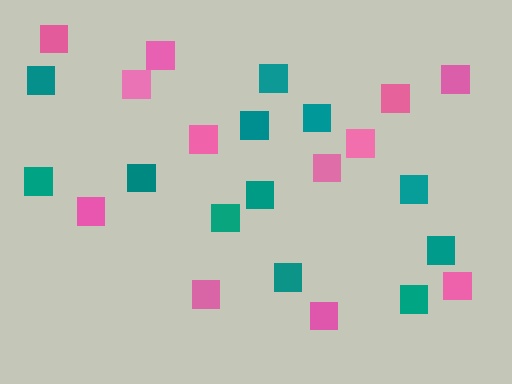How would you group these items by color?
There are 2 groups: one group of pink squares (12) and one group of teal squares (12).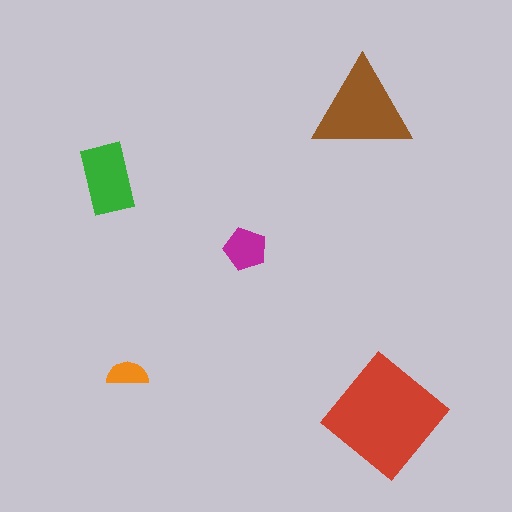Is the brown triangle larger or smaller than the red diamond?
Smaller.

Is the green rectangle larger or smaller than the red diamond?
Smaller.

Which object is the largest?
The red diamond.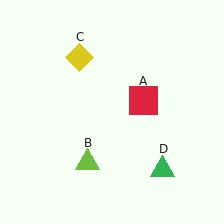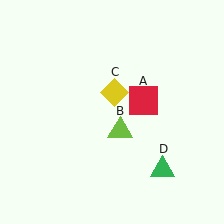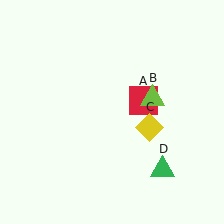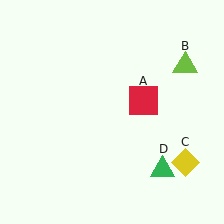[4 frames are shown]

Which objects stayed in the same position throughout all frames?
Red square (object A) and green triangle (object D) remained stationary.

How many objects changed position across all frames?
2 objects changed position: lime triangle (object B), yellow diamond (object C).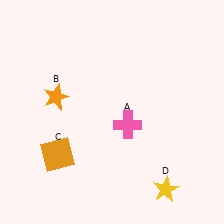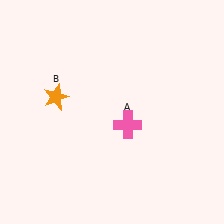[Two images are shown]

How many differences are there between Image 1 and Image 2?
There are 2 differences between the two images.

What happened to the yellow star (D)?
The yellow star (D) was removed in Image 2. It was in the bottom-right area of Image 1.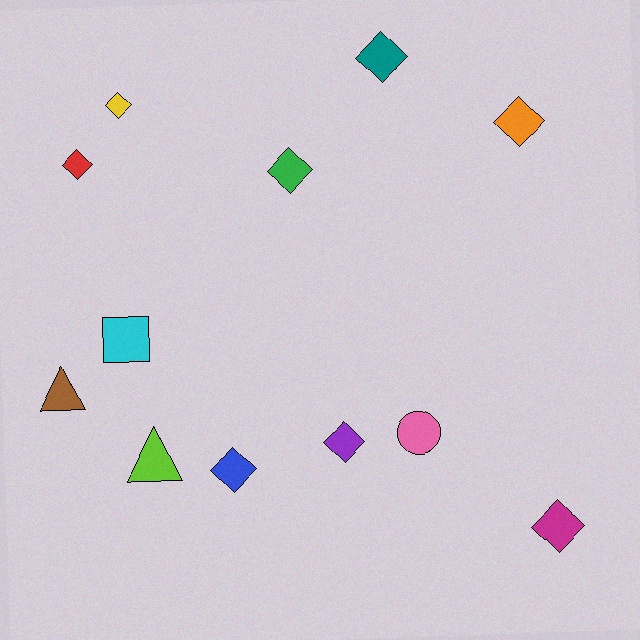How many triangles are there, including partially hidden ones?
There are 2 triangles.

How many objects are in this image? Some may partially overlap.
There are 12 objects.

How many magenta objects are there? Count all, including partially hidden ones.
There is 1 magenta object.